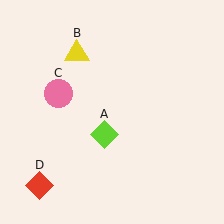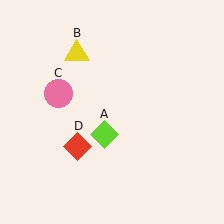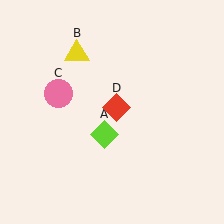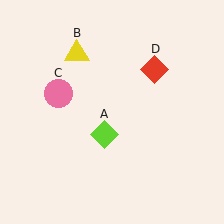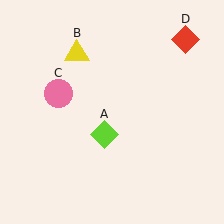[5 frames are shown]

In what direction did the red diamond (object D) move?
The red diamond (object D) moved up and to the right.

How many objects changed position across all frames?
1 object changed position: red diamond (object D).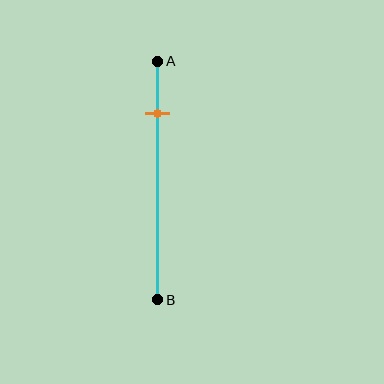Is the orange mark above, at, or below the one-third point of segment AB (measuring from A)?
The orange mark is above the one-third point of segment AB.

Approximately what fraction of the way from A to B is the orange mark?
The orange mark is approximately 20% of the way from A to B.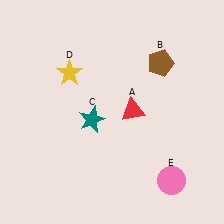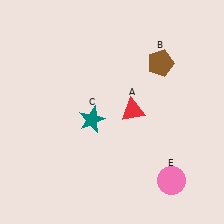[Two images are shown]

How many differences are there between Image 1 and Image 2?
There is 1 difference between the two images.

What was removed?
The yellow star (D) was removed in Image 2.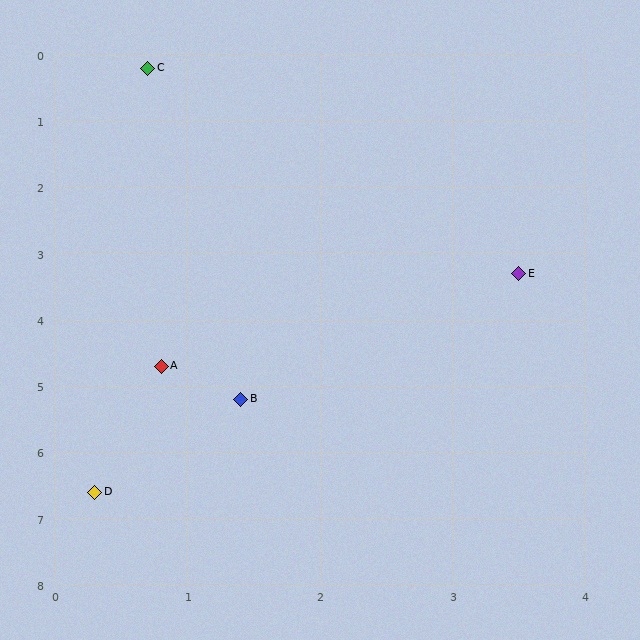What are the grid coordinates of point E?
Point E is at approximately (3.5, 3.3).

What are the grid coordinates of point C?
Point C is at approximately (0.7, 0.2).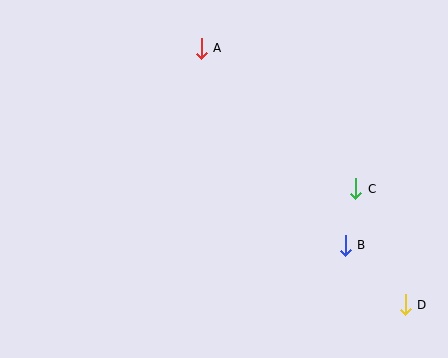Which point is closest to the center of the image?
Point C at (356, 189) is closest to the center.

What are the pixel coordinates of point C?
Point C is at (356, 189).